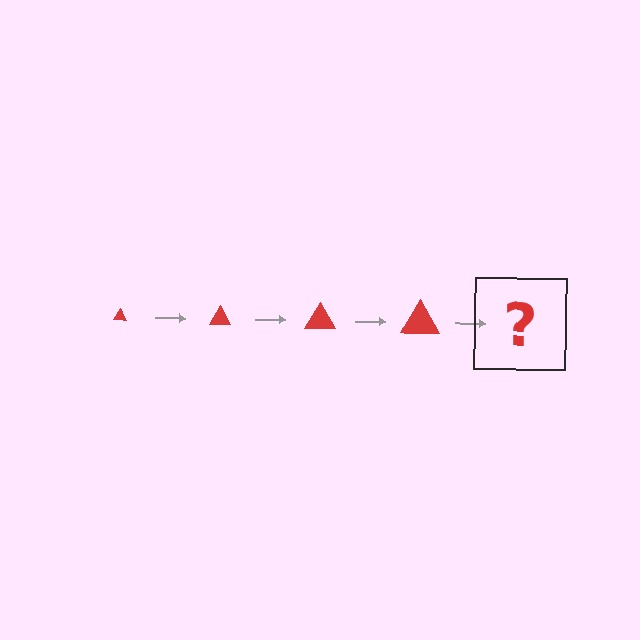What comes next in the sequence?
The next element should be a red triangle, larger than the previous one.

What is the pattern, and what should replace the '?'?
The pattern is that the triangle gets progressively larger each step. The '?' should be a red triangle, larger than the previous one.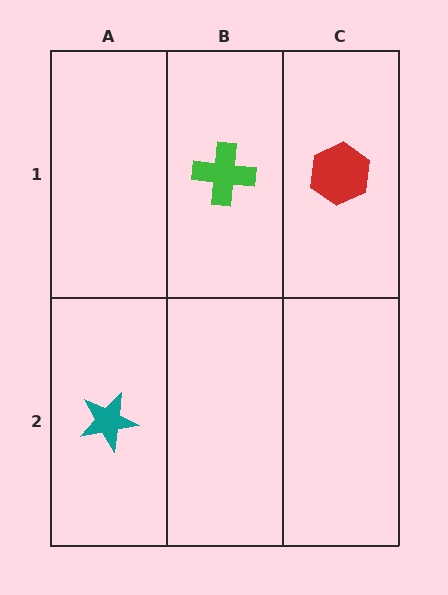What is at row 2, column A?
A teal star.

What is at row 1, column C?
A red hexagon.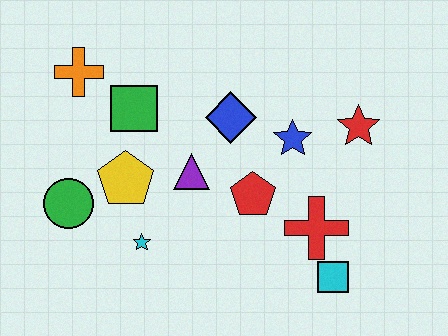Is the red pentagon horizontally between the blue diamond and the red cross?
Yes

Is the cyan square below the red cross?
Yes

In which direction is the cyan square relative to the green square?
The cyan square is to the right of the green square.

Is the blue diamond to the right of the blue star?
No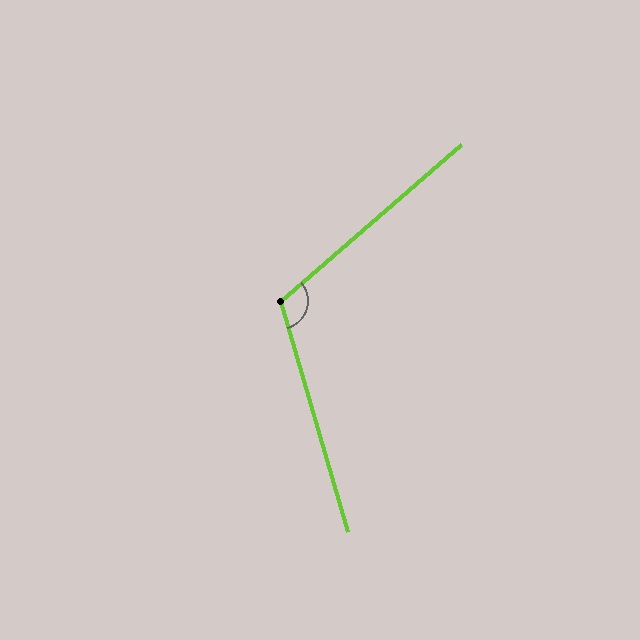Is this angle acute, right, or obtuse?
It is obtuse.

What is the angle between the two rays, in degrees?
Approximately 114 degrees.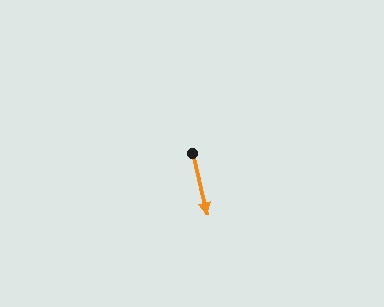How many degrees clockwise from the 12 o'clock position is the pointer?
Approximately 166 degrees.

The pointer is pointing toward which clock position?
Roughly 6 o'clock.